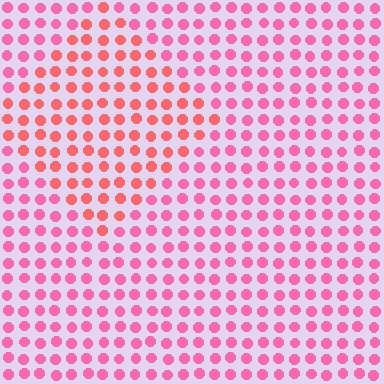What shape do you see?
I see a diamond.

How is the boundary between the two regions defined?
The boundary is defined purely by a slight shift in hue (about 29 degrees). Spacing, size, and orientation are identical on both sides.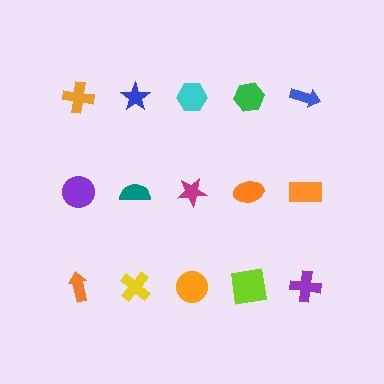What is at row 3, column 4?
A lime square.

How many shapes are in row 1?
5 shapes.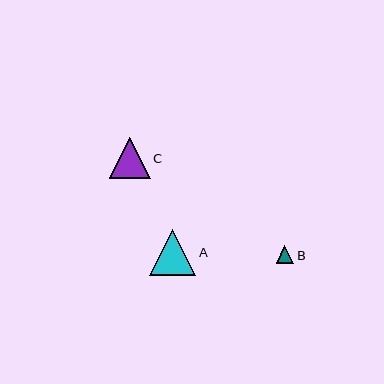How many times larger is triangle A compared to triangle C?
Triangle A is approximately 1.1 times the size of triangle C.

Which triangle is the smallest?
Triangle B is the smallest with a size of approximately 18 pixels.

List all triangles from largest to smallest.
From largest to smallest: A, C, B.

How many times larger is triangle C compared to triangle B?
Triangle C is approximately 2.3 times the size of triangle B.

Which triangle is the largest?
Triangle A is the largest with a size of approximately 46 pixels.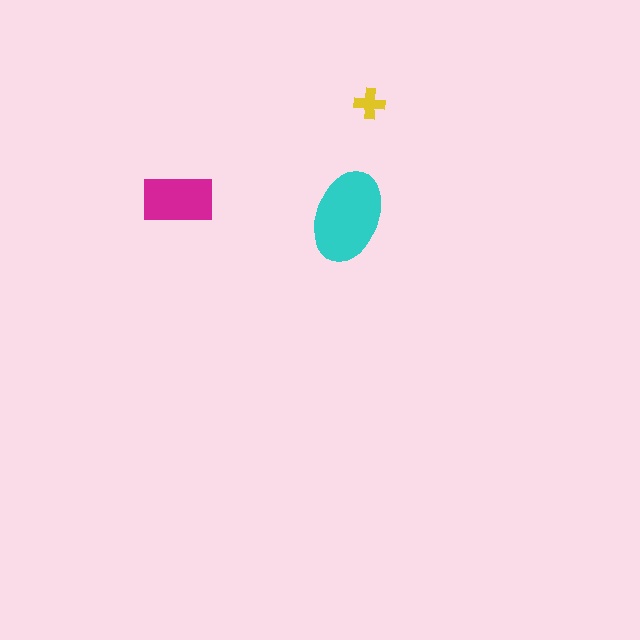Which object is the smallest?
The yellow cross.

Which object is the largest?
The cyan ellipse.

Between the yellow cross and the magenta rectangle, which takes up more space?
The magenta rectangle.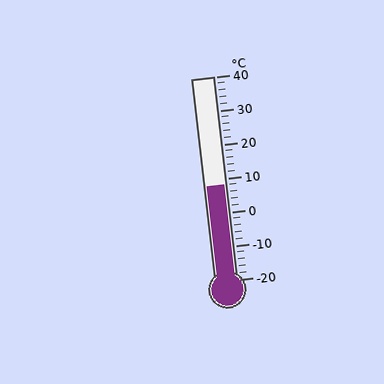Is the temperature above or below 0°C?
The temperature is above 0°C.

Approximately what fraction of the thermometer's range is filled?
The thermometer is filled to approximately 45% of its range.